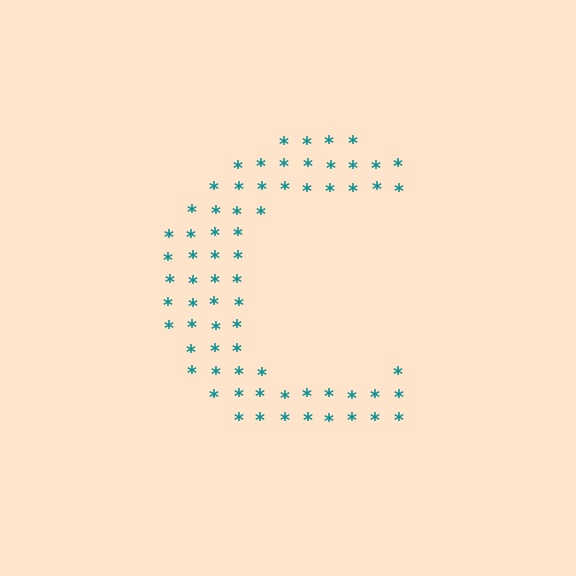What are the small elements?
The small elements are asterisks.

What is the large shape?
The large shape is the letter C.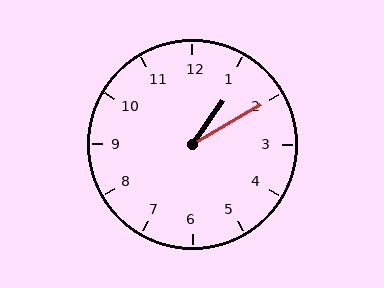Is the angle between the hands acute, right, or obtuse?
It is acute.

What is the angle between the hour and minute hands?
Approximately 25 degrees.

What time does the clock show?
1:10.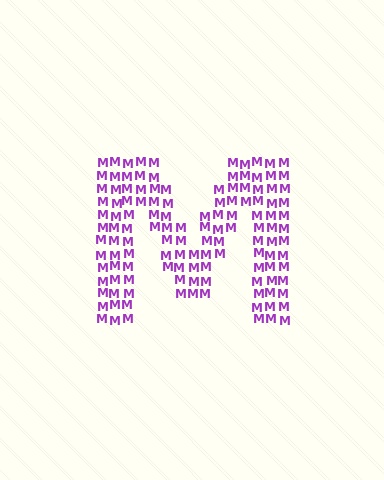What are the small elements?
The small elements are letter M's.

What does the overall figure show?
The overall figure shows the letter M.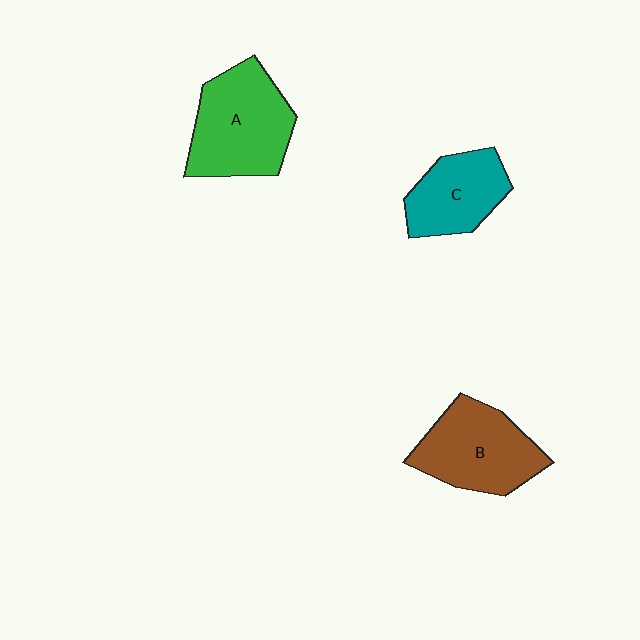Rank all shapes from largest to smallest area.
From largest to smallest: A (green), B (brown), C (teal).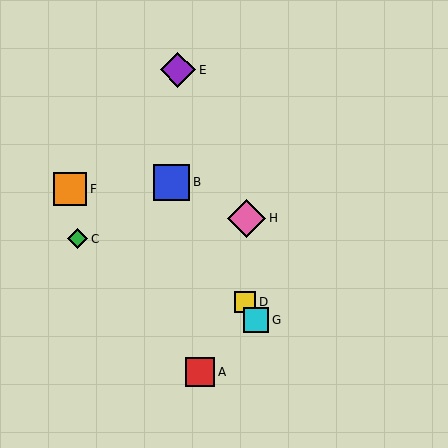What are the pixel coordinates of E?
Object E is at (178, 70).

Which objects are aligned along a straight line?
Objects B, D, G are aligned along a straight line.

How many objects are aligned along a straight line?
3 objects (B, D, G) are aligned along a straight line.